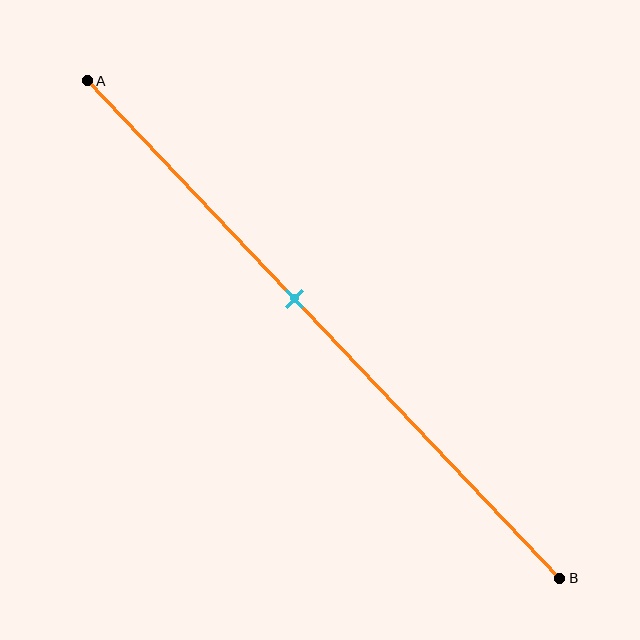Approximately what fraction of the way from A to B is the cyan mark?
The cyan mark is approximately 45% of the way from A to B.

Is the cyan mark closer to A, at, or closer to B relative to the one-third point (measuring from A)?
The cyan mark is closer to point B than the one-third point of segment AB.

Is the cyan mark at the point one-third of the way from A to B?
No, the mark is at about 45% from A, not at the 33% one-third point.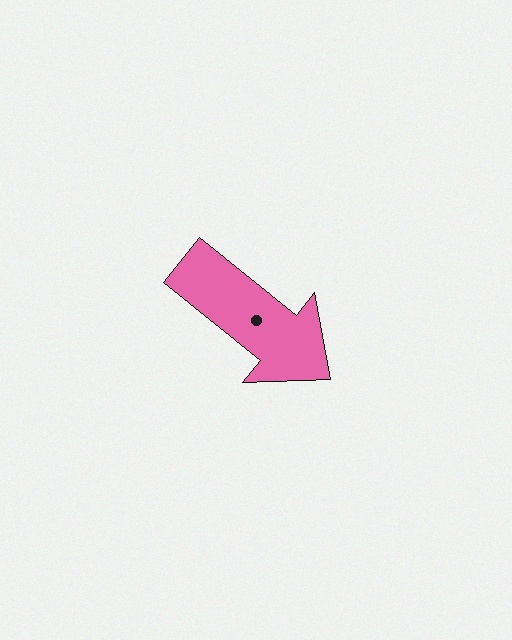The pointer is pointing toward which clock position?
Roughly 4 o'clock.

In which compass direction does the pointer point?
Southeast.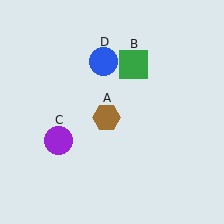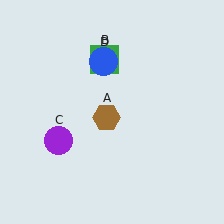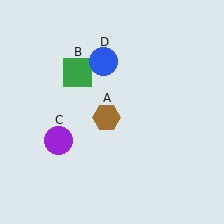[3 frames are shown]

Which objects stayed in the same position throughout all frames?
Brown hexagon (object A) and purple circle (object C) and blue circle (object D) remained stationary.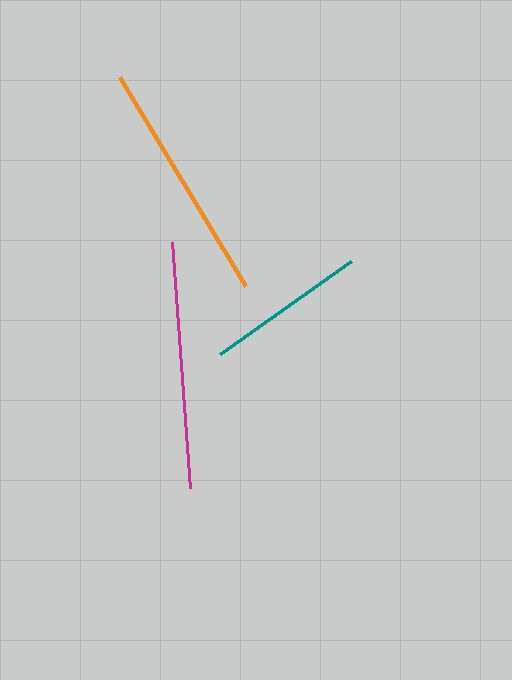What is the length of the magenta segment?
The magenta segment is approximately 247 pixels long.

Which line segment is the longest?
The magenta line is the longest at approximately 247 pixels.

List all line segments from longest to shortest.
From longest to shortest: magenta, orange, teal.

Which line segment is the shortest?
The teal line is the shortest at approximately 161 pixels.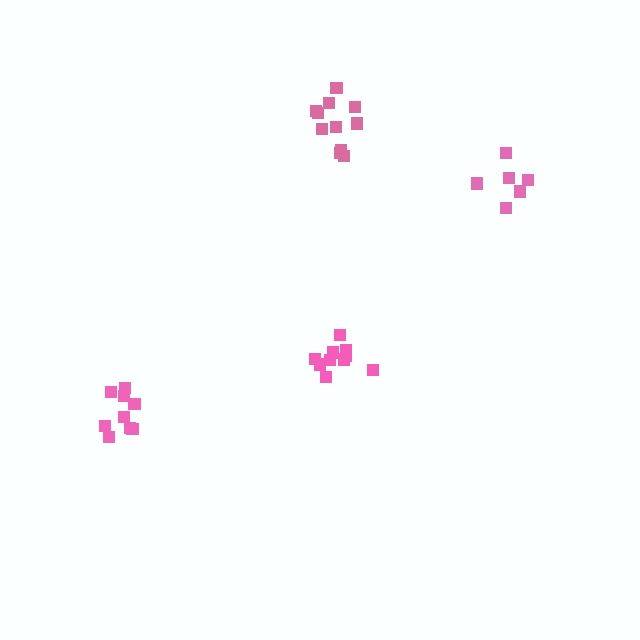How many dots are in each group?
Group 1: 11 dots, Group 2: 10 dots, Group 3: 9 dots, Group 4: 6 dots (36 total).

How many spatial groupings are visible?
There are 4 spatial groupings.